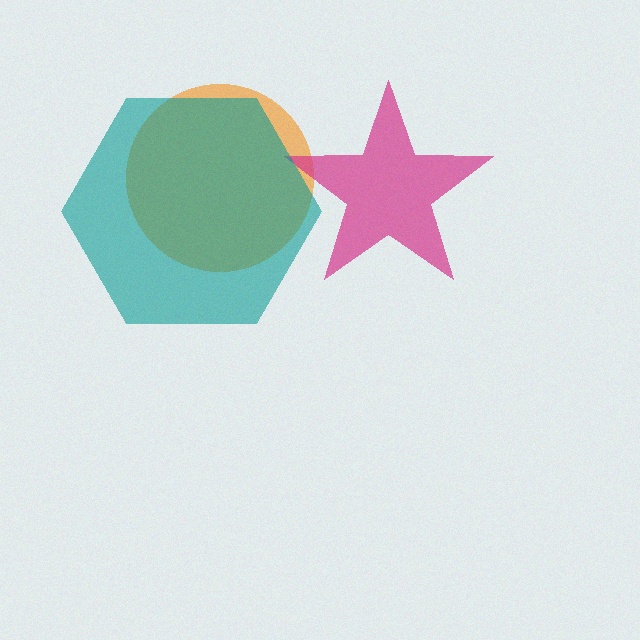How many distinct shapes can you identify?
There are 3 distinct shapes: an orange circle, a magenta star, a teal hexagon.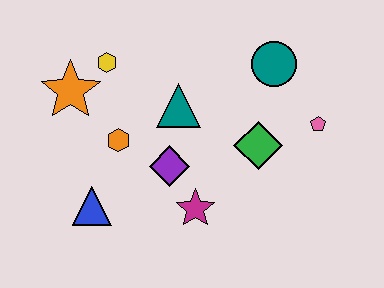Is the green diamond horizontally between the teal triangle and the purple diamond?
No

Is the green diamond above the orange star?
No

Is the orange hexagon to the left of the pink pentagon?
Yes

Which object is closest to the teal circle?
The pink pentagon is closest to the teal circle.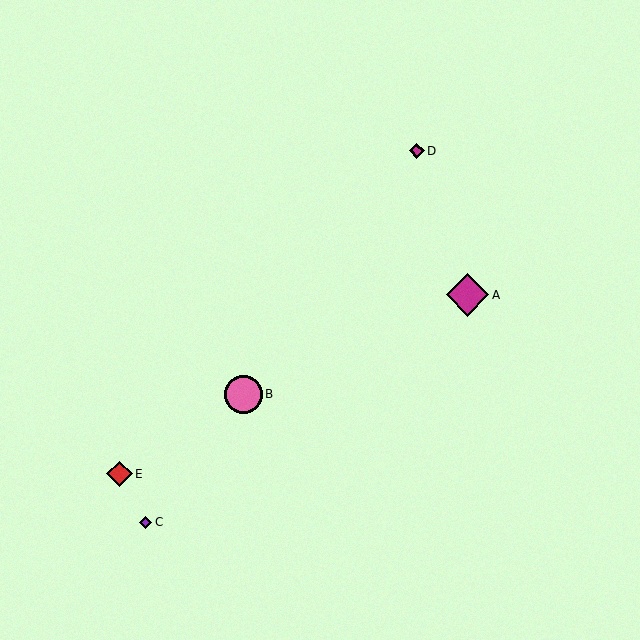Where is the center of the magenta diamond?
The center of the magenta diamond is at (468, 295).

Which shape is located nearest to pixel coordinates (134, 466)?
The red diamond (labeled E) at (120, 474) is nearest to that location.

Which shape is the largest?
The magenta diamond (labeled A) is the largest.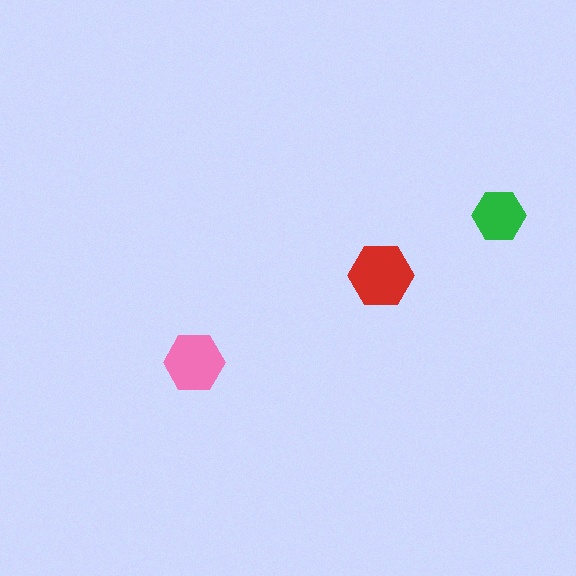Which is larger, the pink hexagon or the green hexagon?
The pink one.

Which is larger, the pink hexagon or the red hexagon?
The red one.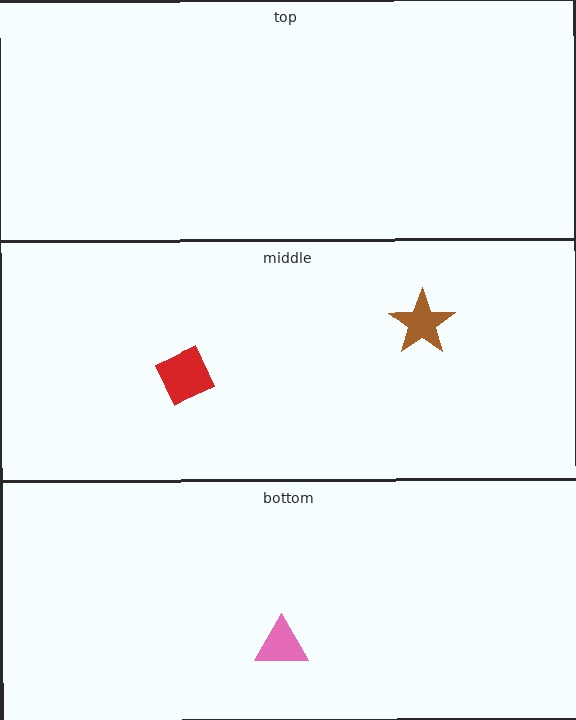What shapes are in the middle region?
The brown star, the red diamond.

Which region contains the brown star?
The middle region.